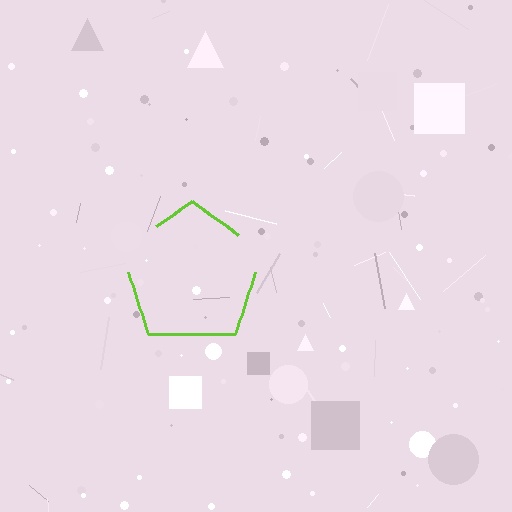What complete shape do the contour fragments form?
The contour fragments form a pentagon.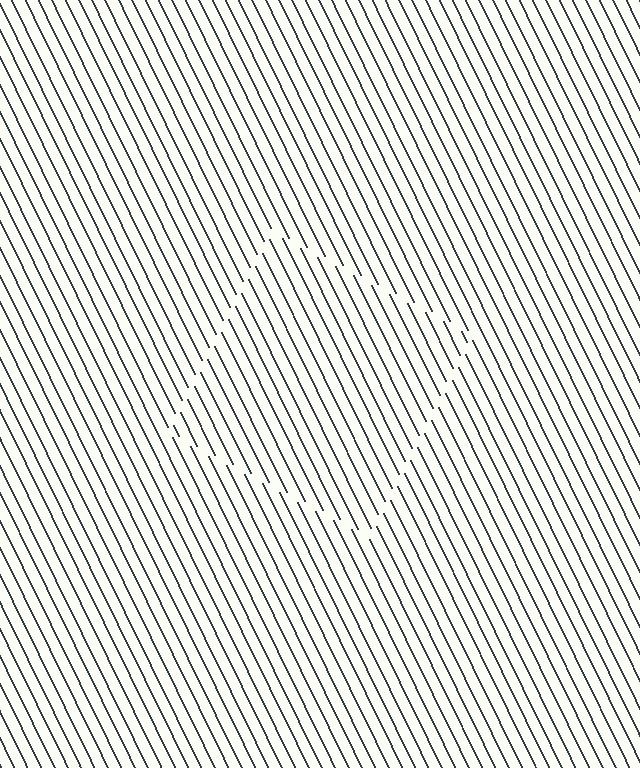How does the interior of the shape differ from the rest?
The interior of the shape contains the same grating, shifted by half a period — the contour is defined by the phase discontinuity where line-ends from the inner and outer gratings abut.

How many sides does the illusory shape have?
4 sides — the line-ends trace a square.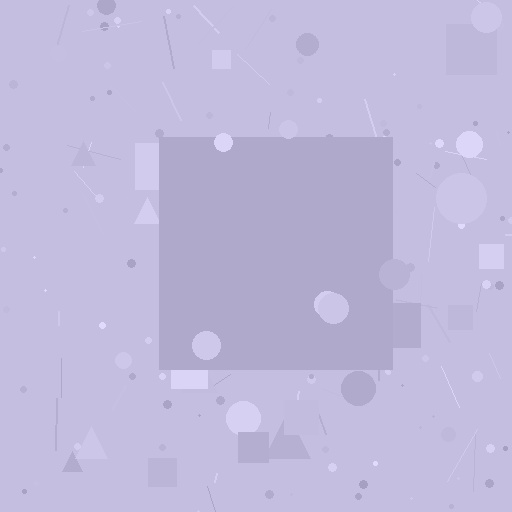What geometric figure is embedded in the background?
A square is embedded in the background.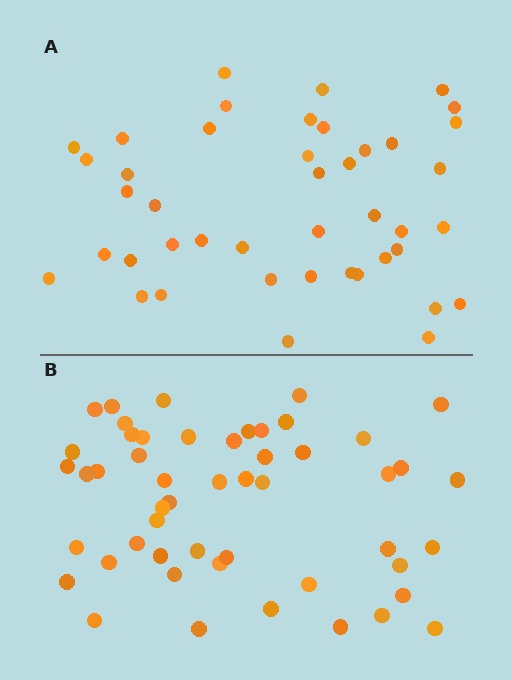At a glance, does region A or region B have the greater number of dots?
Region B (the bottom region) has more dots.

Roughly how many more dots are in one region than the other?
Region B has roughly 8 or so more dots than region A.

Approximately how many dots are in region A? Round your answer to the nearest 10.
About 40 dots. (The exact count is 43, which rounds to 40.)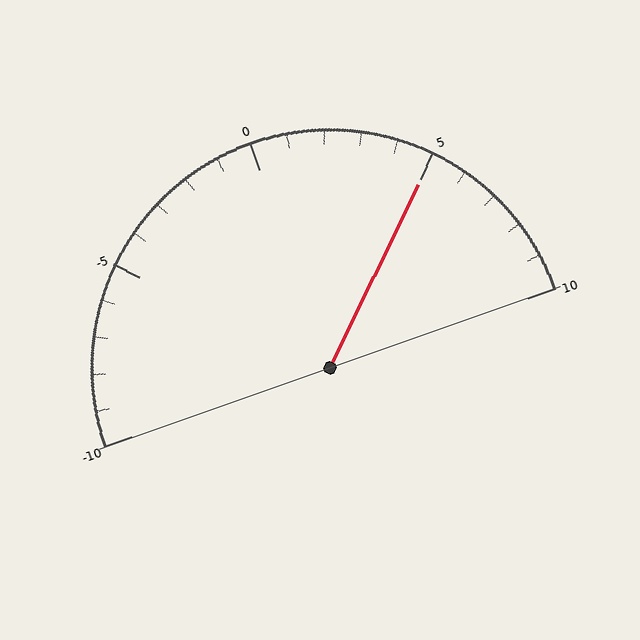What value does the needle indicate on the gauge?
The needle indicates approximately 5.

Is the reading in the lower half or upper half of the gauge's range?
The reading is in the upper half of the range (-10 to 10).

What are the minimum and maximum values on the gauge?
The gauge ranges from -10 to 10.